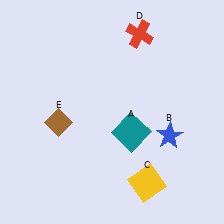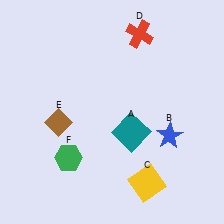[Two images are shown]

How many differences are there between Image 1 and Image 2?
There is 1 difference between the two images.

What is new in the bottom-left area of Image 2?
A green hexagon (F) was added in the bottom-left area of Image 2.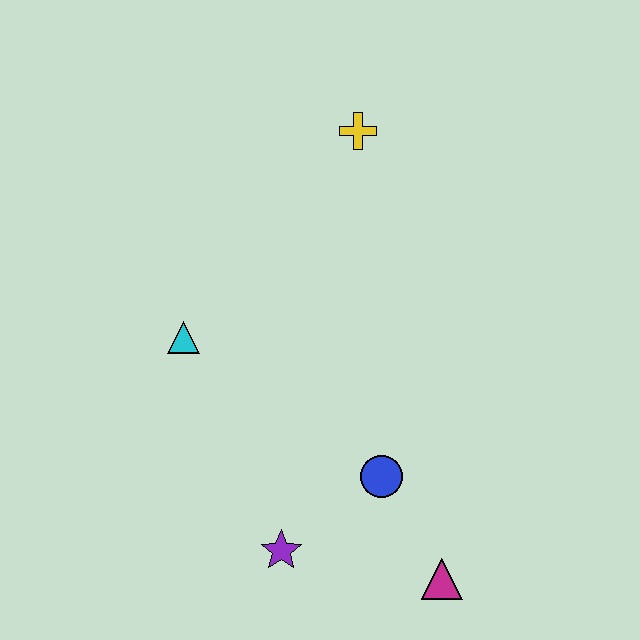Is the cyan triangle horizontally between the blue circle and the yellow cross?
No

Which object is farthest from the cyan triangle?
The magenta triangle is farthest from the cyan triangle.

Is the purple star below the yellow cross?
Yes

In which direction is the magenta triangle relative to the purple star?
The magenta triangle is to the right of the purple star.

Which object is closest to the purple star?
The blue circle is closest to the purple star.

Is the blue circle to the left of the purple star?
No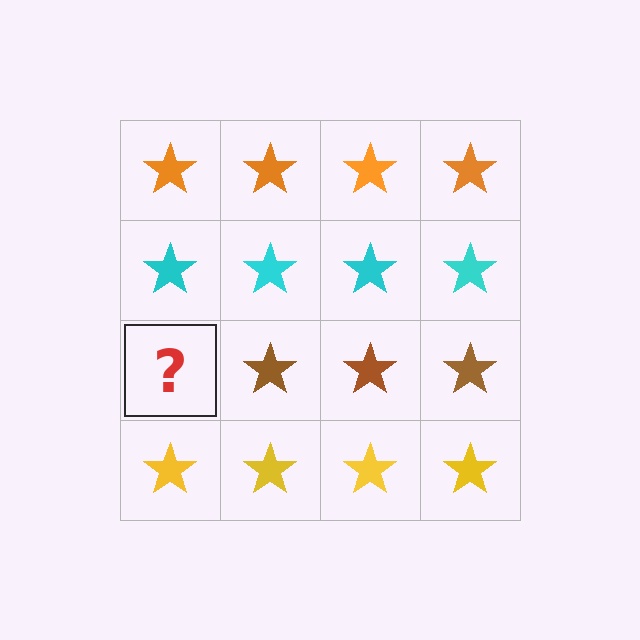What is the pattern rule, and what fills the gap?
The rule is that each row has a consistent color. The gap should be filled with a brown star.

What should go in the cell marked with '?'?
The missing cell should contain a brown star.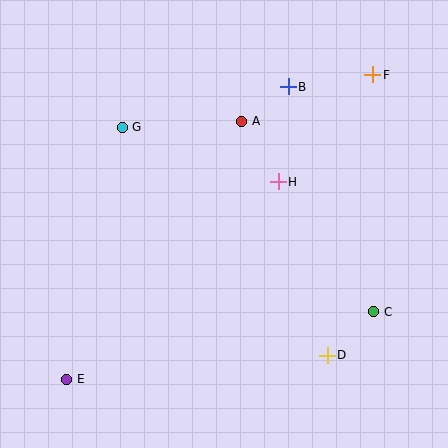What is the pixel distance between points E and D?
The distance between E and D is 262 pixels.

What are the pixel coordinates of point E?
Point E is at (67, 379).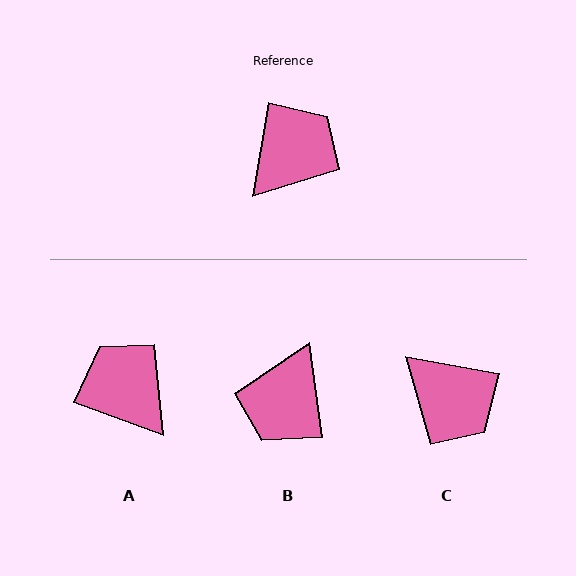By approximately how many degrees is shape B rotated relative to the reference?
Approximately 163 degrees clockwise.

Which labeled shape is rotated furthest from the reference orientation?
B, about 163 degrees away.